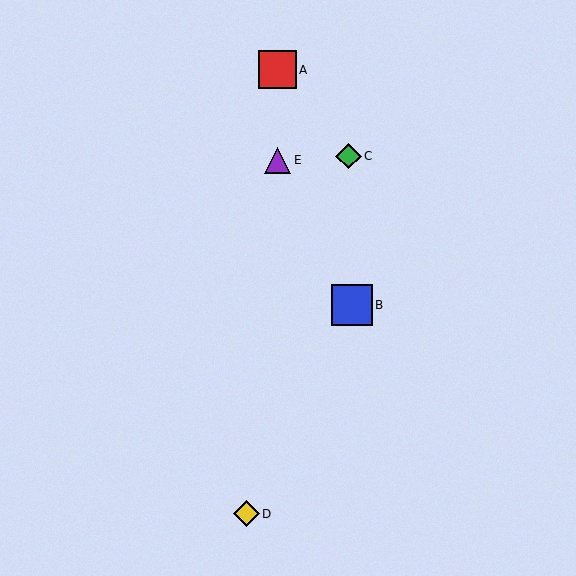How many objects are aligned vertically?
2 objects (A, E) are aligned vertically.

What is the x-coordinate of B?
Object B is at x≈352.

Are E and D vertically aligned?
No, E is at x≈278 and D is at x≈246.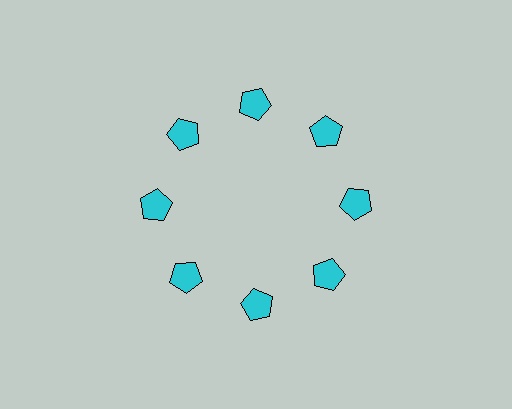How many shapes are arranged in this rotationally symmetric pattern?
There are 8 shapes, arranged in 8 groups of 1.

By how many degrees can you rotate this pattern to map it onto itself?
The pattern maps onto itself every 45 degrees of rotation.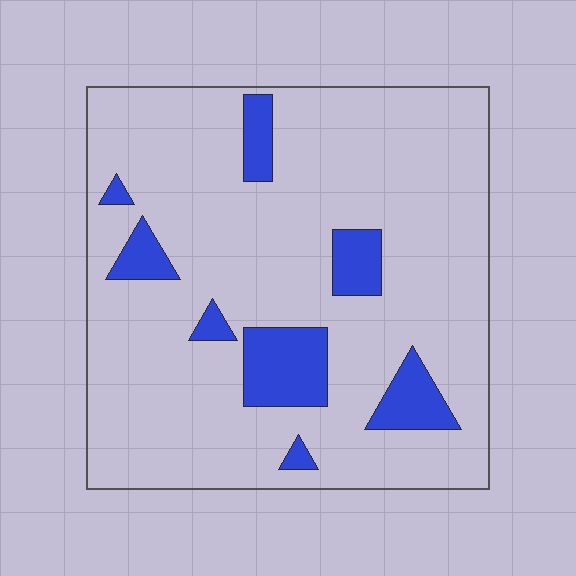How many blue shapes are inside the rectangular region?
8.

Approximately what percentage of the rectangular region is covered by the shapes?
Approximately 15%.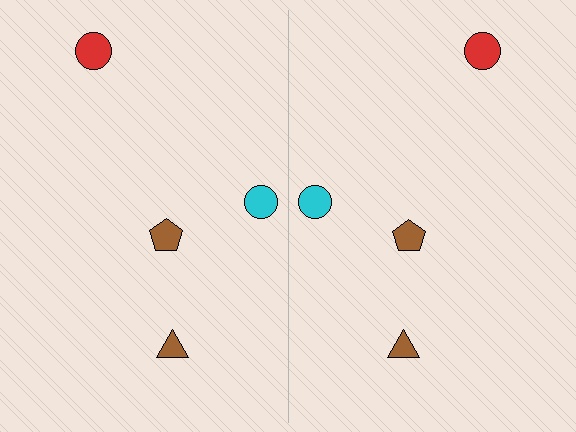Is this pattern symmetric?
Yes, this pattern has bilateral (reflection) symmetry.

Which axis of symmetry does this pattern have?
The pattern has a vertical axis of symmetry running through the center of the image.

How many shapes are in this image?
There are 8 shapes in this image.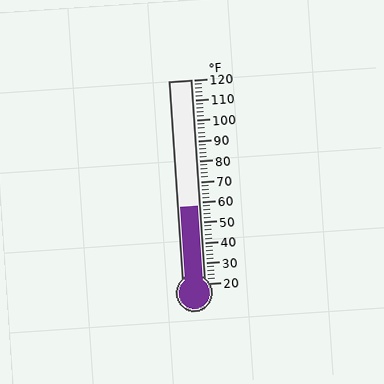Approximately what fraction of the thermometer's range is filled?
The thermometer is filled to approximately 40% of its range.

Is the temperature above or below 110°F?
The temperature is below 110°F.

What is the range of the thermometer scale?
The thermometer scale ranges from 20°F to 120°F.